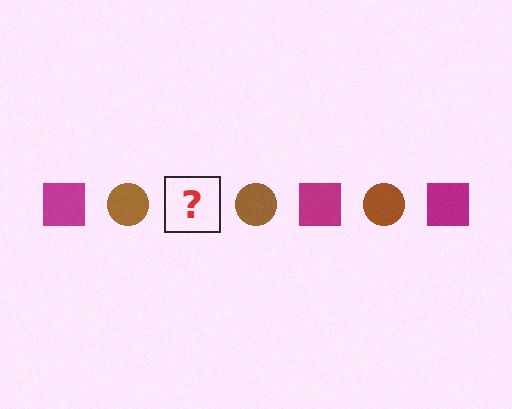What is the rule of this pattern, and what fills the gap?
The rule is that the pattern alternates between magenta square and brown circle. The gap should be filled with a magenta square.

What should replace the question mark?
The question mark should be replaced with a magenta square.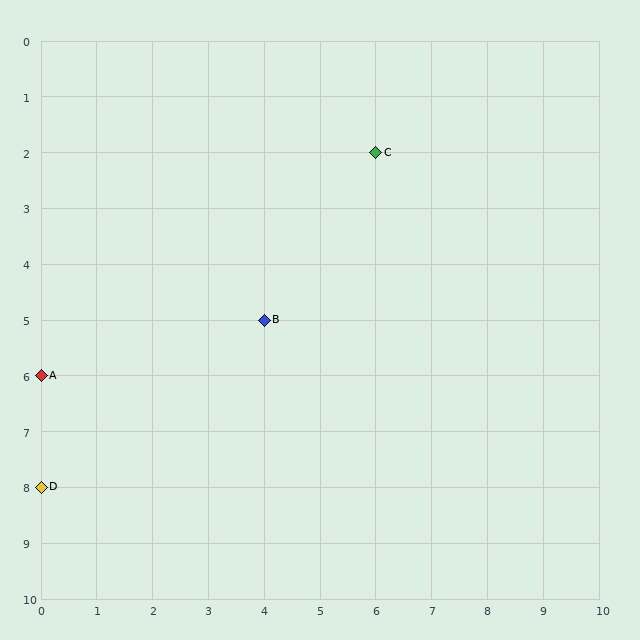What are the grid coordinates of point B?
Point B is at grid coordinates (4, 5).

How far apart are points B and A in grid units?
Points B and A are 4 columns and 1 row apart (about 4.1 grid units diagonally).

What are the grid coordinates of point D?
Point D is at grid coordinates (0, 8).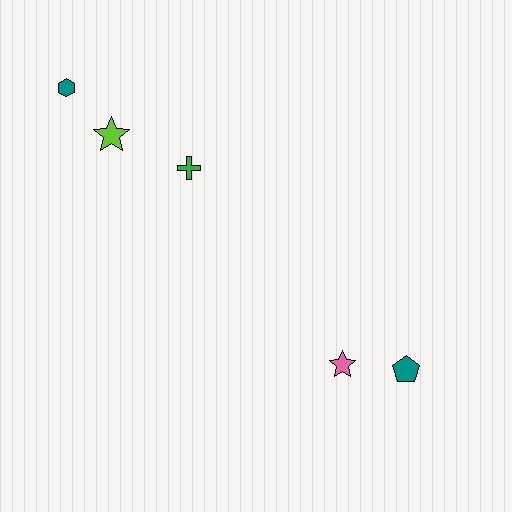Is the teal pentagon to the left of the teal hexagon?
No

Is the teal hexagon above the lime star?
Yes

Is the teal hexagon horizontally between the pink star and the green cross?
No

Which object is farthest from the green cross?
The teal pentagon is farthest from the green cross.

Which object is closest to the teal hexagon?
The lime star is closest to the teal hexagon.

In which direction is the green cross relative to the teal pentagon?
The green cross is to the left of the teal pentagon.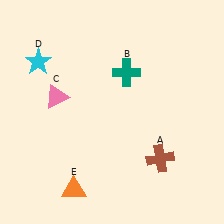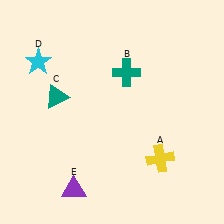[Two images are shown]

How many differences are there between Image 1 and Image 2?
There are 3 differences between the two images.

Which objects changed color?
A changed from brown to yellow. C changed from pink to teal. E changed from orange to purple.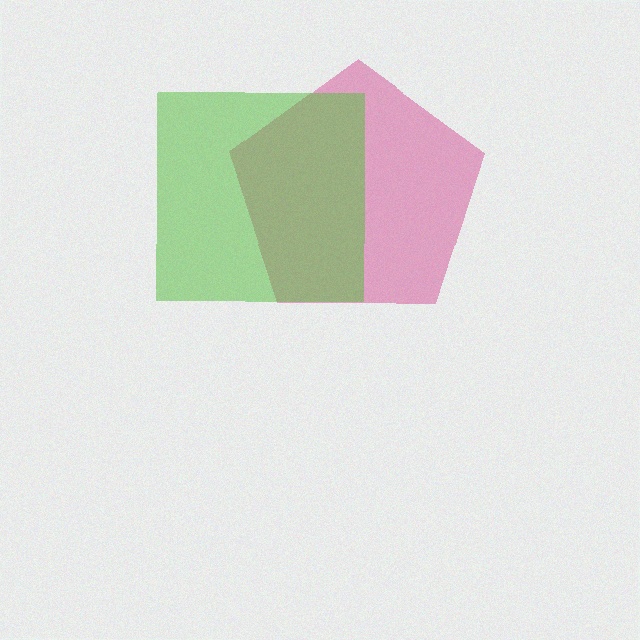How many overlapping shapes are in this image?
There are 2 overlapping shapes in the image.